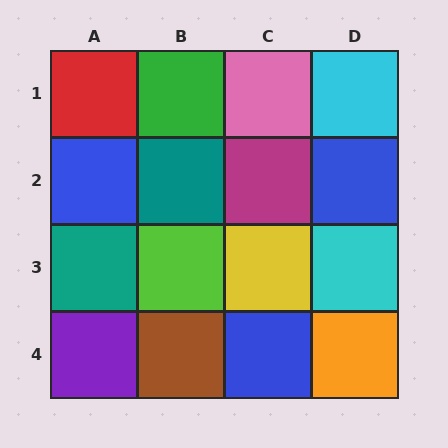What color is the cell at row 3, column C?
Yellow.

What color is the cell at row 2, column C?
Magenta.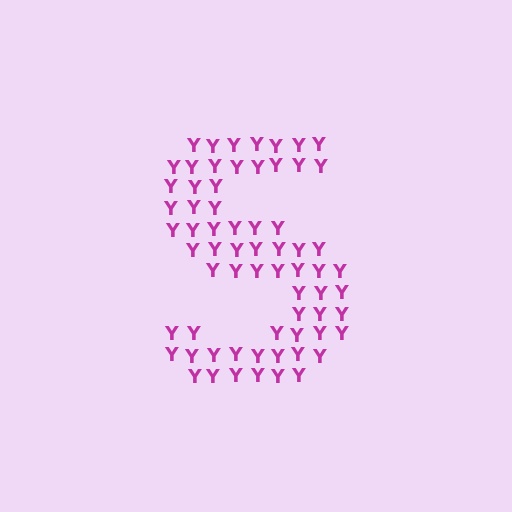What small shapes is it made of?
It is made of small letter Y's.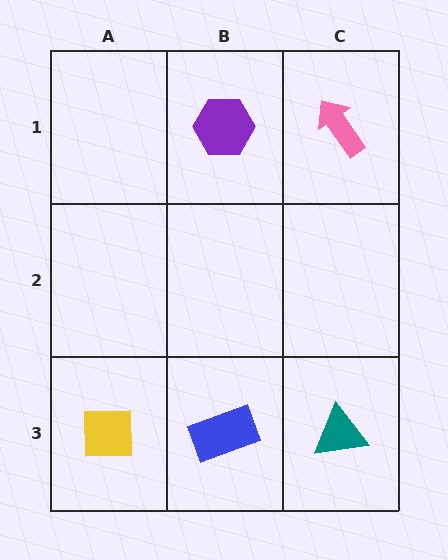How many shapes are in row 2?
0 shapes.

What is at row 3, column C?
A teal triangle.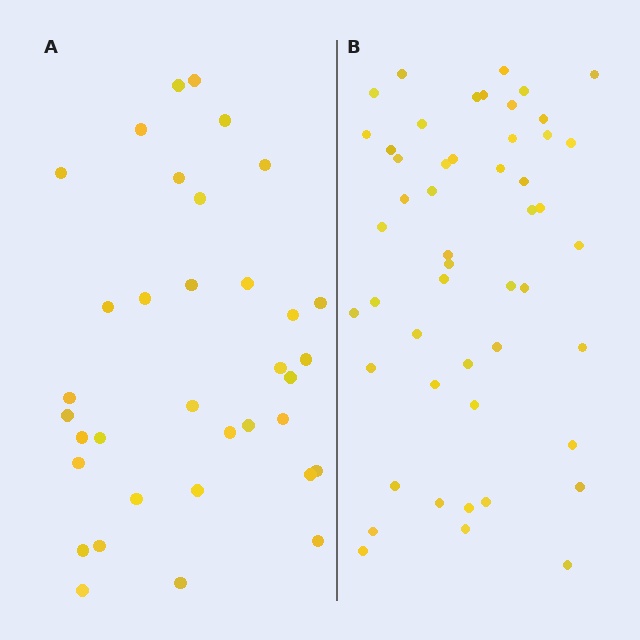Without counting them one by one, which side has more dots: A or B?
Region B (the right region) has more dots.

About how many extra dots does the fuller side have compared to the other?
Region B has approximately 15 more dots than region A.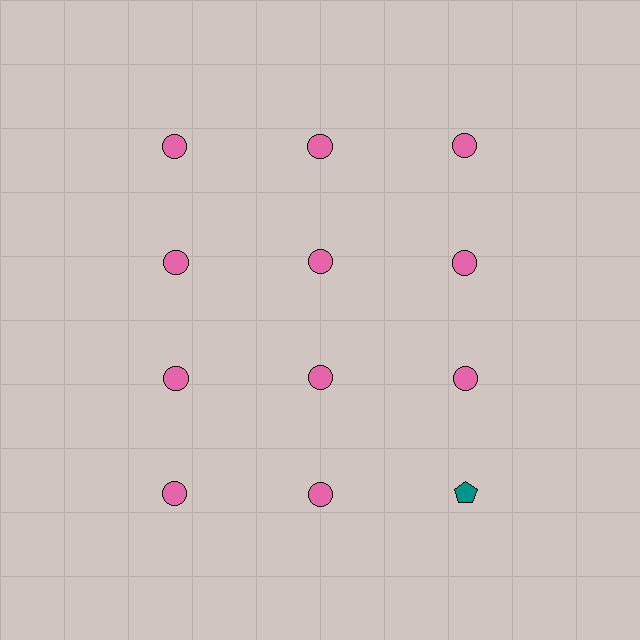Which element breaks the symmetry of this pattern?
The teal pentagon in the fourth row, center column breaks the symmetry. All other shapes are pink circles.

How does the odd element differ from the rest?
It differs in both color (teal instead of pink) and shape (pentagon instead of circle).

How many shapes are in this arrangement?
There are 12 shapes arranged in a grid pattern.